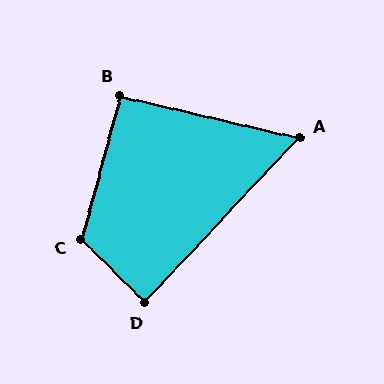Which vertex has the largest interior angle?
C, at approximately 120 degrees.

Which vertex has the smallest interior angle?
A, at approximately 60 degrees.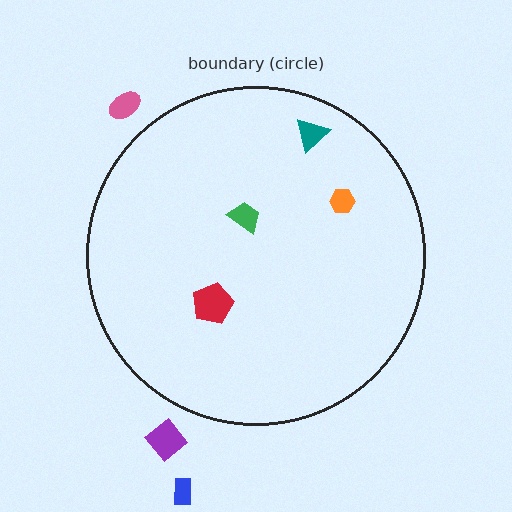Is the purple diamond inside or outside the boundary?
Outside.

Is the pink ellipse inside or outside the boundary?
Outside.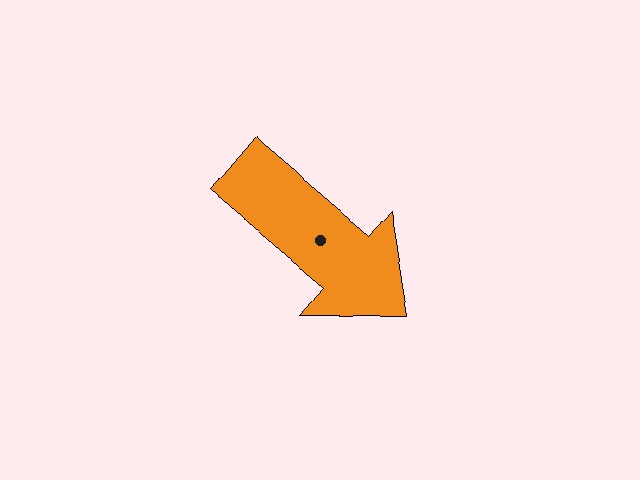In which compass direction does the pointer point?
Southeast.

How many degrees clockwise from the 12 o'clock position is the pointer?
Approximately 130 degrees.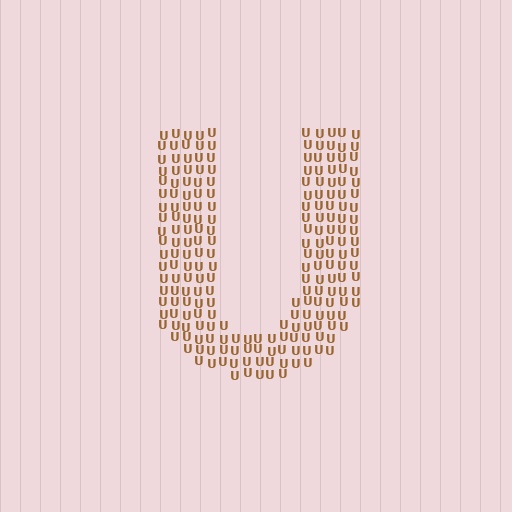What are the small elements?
The small elements are letter U's.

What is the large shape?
The large shape is the letter U.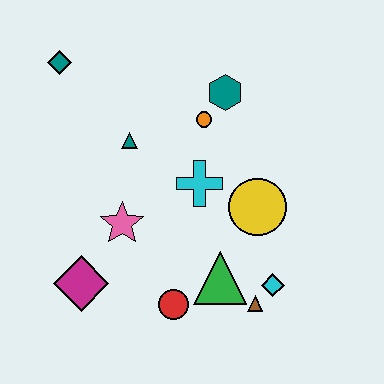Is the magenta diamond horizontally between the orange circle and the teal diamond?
Yes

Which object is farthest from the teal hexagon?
The magenta diamond is farthest from the teal hexagon.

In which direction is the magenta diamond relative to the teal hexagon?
The magenta diamond is below the teal hexagon.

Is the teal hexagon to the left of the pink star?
No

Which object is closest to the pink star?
The magenta diamond is closest to the pink star.